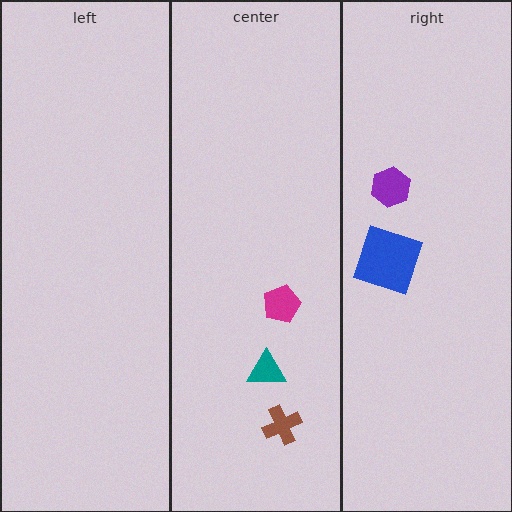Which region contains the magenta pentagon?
The center region.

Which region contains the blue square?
The right region.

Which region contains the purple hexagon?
The right region.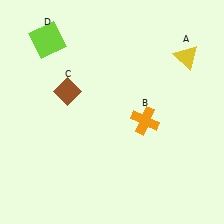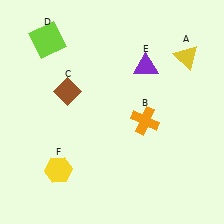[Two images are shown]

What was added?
A purple triangle (E), a yellow hexagon (F) were added in Image 2.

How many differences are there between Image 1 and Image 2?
There are 2 differences between the two images.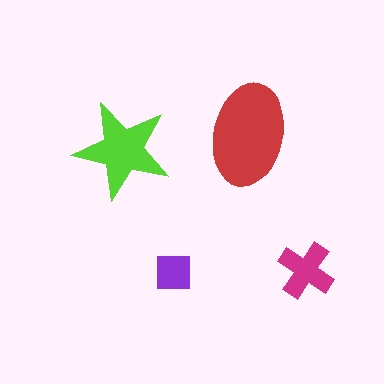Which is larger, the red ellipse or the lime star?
The red ellipse.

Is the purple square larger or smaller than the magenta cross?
Smaller.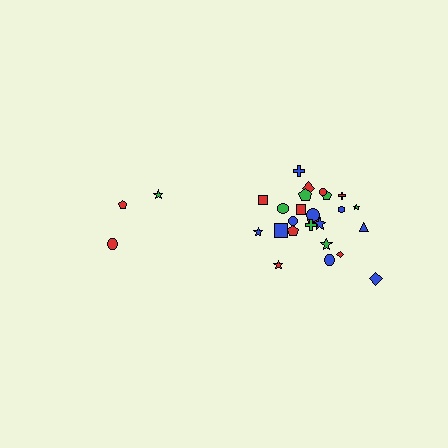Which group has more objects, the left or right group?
The right group.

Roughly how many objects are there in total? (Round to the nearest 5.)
Roughly 30 objects in total.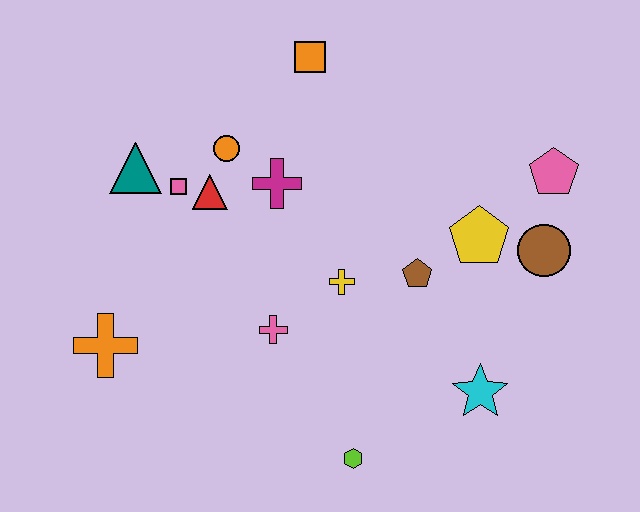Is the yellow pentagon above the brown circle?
Yes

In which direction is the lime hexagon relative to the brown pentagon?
The lime hexagon is below the brown pentagon.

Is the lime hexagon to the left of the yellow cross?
No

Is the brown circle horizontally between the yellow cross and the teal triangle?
No